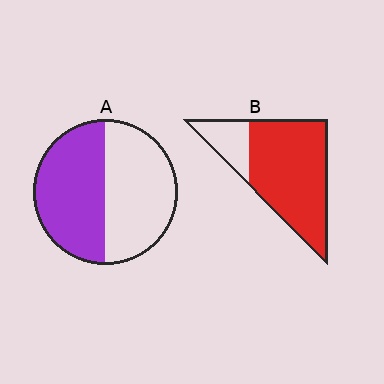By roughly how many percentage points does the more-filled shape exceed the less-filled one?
By roughly 30 percentage points (B over A).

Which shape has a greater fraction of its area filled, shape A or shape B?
Shape B.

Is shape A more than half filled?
Roughly half.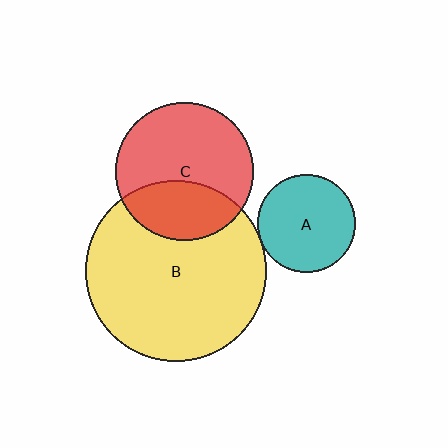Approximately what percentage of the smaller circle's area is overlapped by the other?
Approximately 5%.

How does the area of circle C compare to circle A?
Approximately 2.0 times.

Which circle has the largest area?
Circle B (yellow).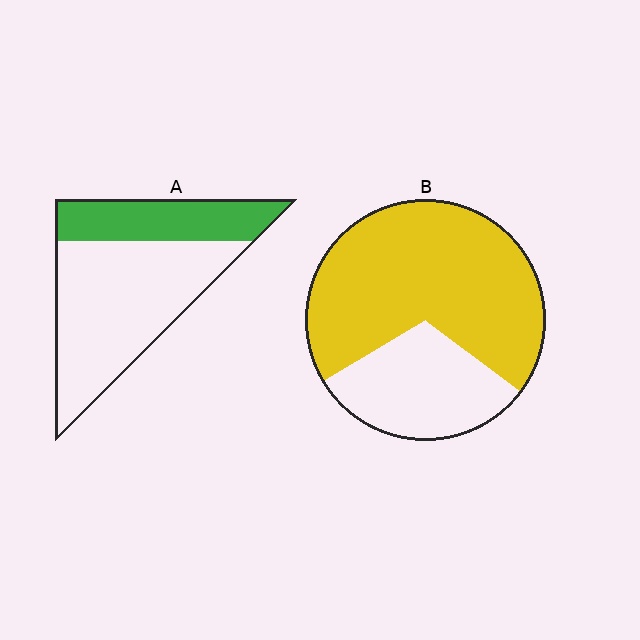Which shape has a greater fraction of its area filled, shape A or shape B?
Shape B.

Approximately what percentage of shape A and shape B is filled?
A is approximately 30% and B is approximately 70%.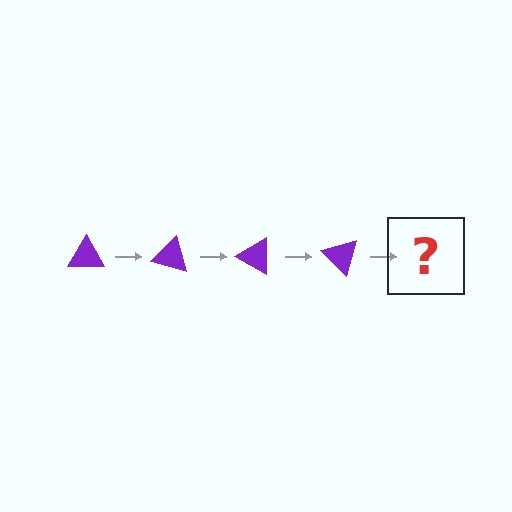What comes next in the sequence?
The next element should be a purple triangle rotated 60 degrees.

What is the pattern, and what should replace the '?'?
The pattern is that the triangle rotates 15 degrees each step. The '?' should be a purple triangle rotated 60 degrees.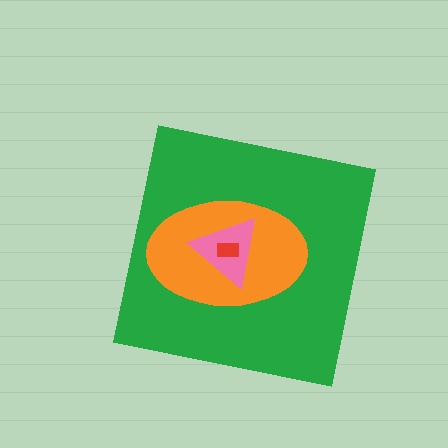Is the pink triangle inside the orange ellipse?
Yes.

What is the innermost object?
The red rectangle.